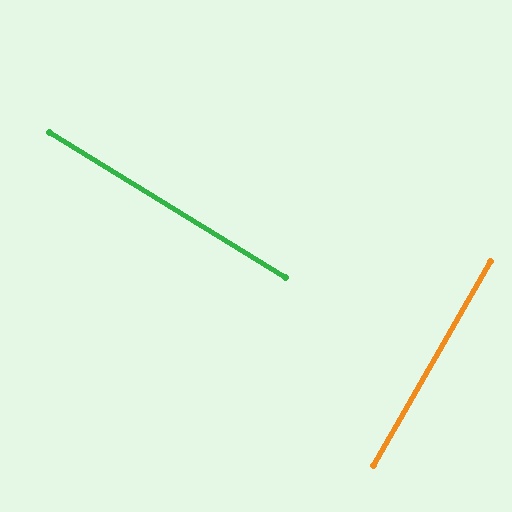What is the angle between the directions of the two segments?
Approximately 88 degrees.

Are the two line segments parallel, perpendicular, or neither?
Perpendicular — they meet at approximately 88°.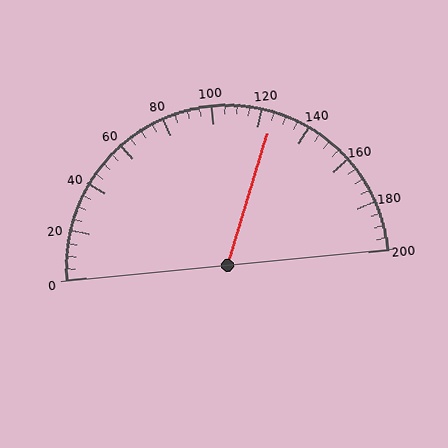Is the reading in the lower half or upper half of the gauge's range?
The reading is in the upper half of the range (0 to 200).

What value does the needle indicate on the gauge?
The needle indicates approximately 125.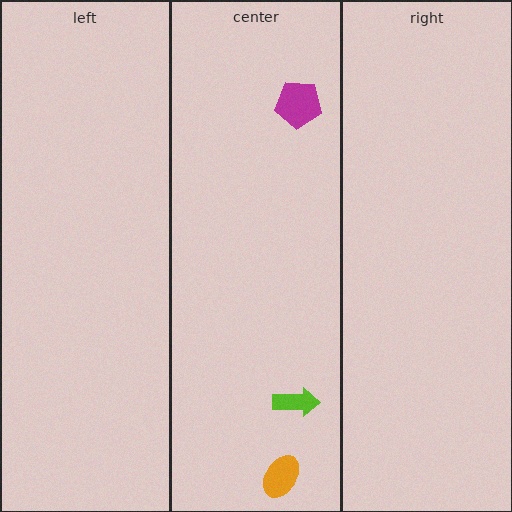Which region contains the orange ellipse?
The center region.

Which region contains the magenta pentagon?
The center region.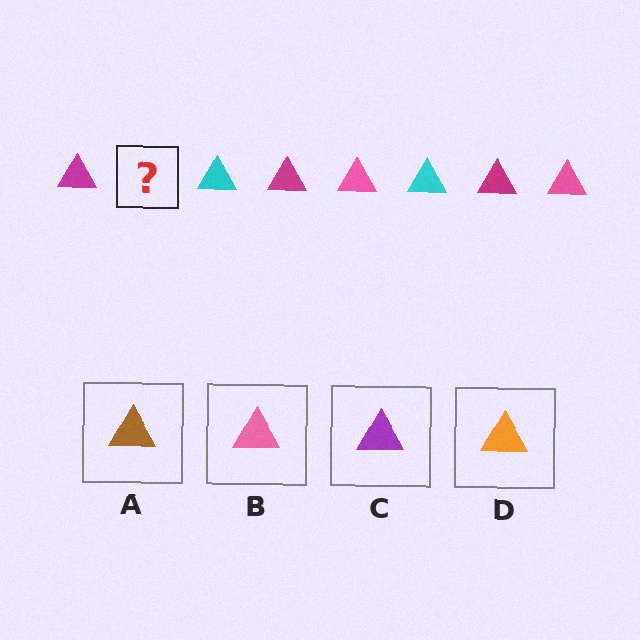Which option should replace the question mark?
Option B.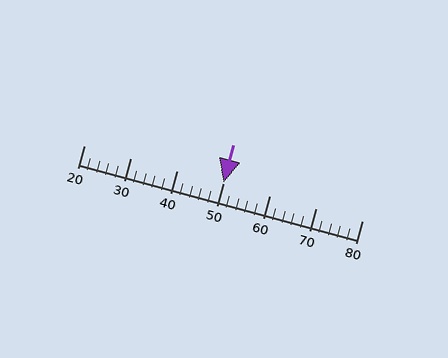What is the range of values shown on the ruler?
The ruler shows values from 20 to 80.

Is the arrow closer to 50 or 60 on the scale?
The arrow is closer to 50.